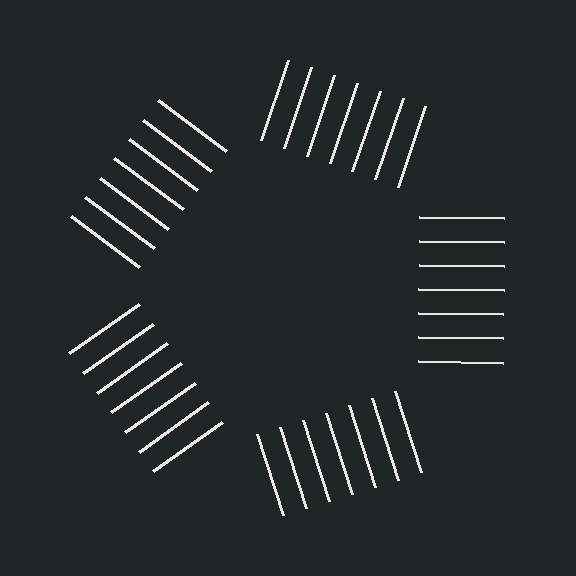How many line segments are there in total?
35 — 7 along each of the 5 edges.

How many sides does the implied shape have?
5 sides — the line-ends trace a pentagon.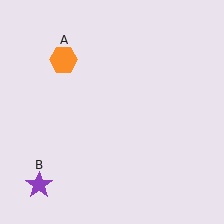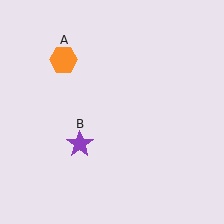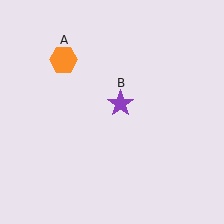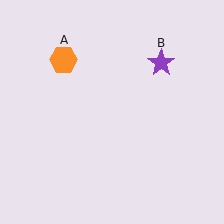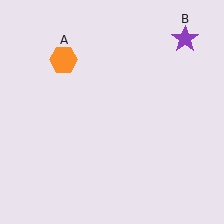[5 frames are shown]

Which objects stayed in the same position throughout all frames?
Orange hexagon (object A) remained stationary.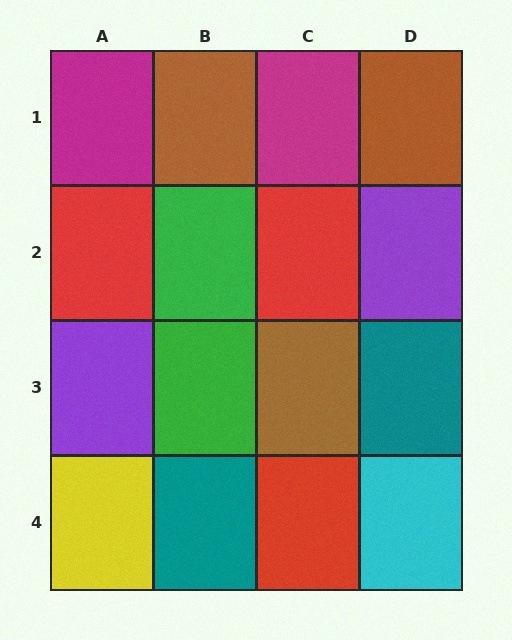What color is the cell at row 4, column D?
Cyan.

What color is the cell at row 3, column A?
Purple.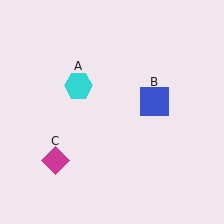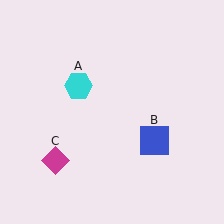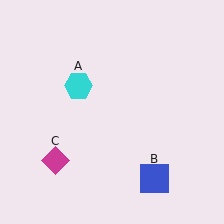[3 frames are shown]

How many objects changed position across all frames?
1 object changed position: blue square (object B).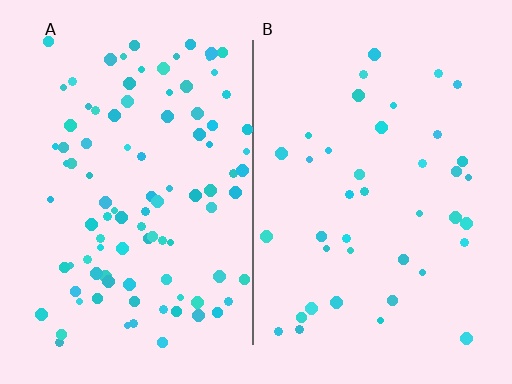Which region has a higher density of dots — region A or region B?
A (the left).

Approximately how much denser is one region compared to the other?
Approximately 2.5× — region A over region B.